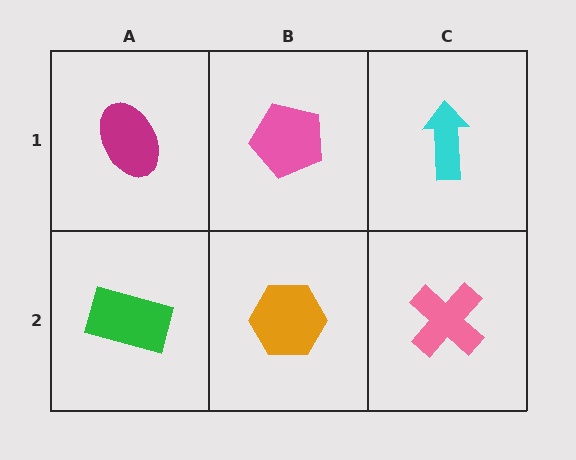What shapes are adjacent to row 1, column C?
A pink cross (row 2, column C), a pink pentagon (row 1, column B).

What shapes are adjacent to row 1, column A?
A green rectangle (row 2, column A), a pink pentagon (row 1, column B).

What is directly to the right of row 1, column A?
A pink pentagon.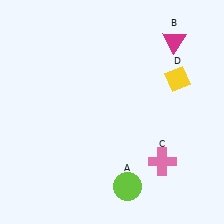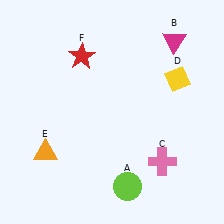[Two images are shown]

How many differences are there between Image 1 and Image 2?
There are 2 differences between the two images.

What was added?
An orange triangle (E), a red star (F) were added in Image 2.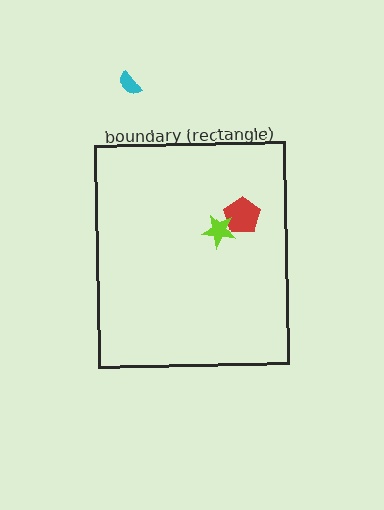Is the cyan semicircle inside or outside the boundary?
Outside.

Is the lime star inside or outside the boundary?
Inside.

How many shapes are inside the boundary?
2 inside, 1 outside.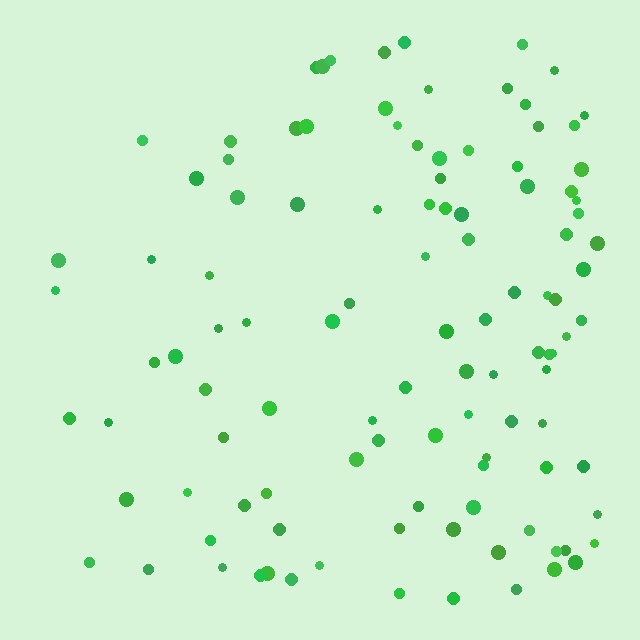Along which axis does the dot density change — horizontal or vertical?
Horizontal.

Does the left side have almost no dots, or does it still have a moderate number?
Still a moderate number, just noticeably fewer than the right.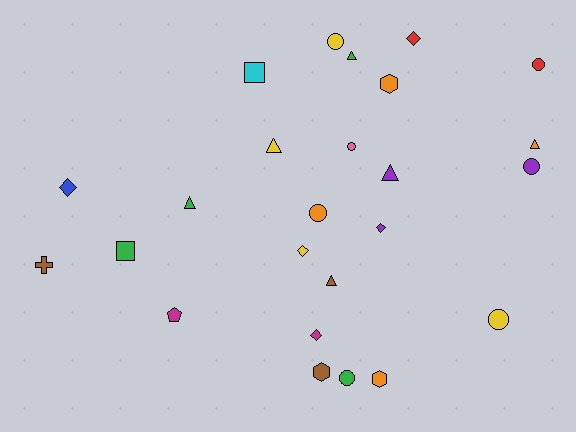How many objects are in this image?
There are 25 objects.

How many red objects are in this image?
There are 2 red objects.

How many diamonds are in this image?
There are 5 diamonds.